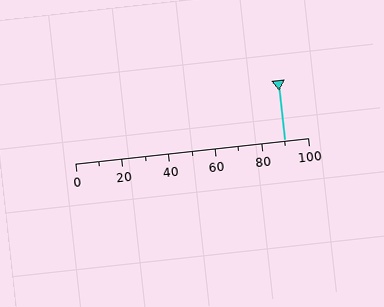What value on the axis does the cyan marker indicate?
The marker indicates approximately 90.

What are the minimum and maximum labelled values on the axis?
The axis runs from 0 to 100.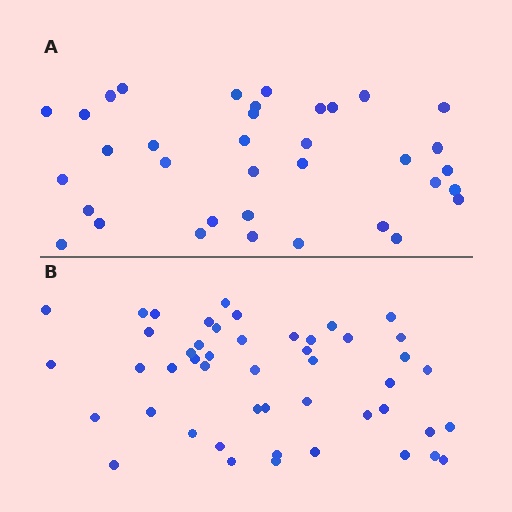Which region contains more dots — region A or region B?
Region B (the bottom region) has more dots.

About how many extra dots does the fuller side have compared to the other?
Region B has roughly 12 or so more dots than region A.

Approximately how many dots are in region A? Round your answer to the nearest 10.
About 40 dots. (The exact count is 36, which rounds to 40.)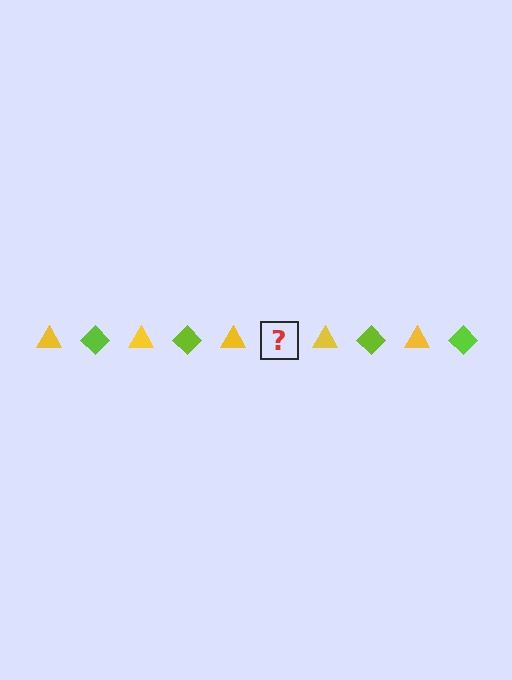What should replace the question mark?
The question mark should be replaced with a lime diamond.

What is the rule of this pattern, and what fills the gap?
The rule is that the pattern alternates between yellow triangle and lime diamond. The gap should be filled with a lime diamond.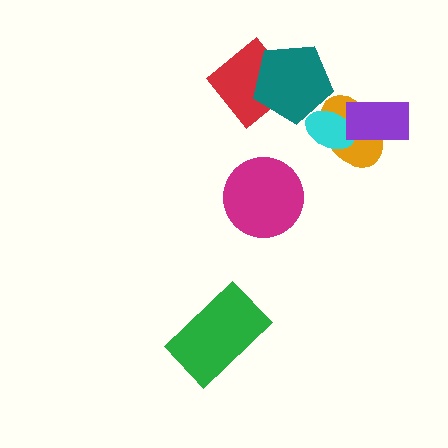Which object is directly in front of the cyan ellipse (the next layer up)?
The purple rectangle is directly in front of the cyan ellipse.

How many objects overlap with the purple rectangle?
2 objects overlap with the purple rectangle.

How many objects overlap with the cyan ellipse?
3 objects overlap with the cyan ellipse.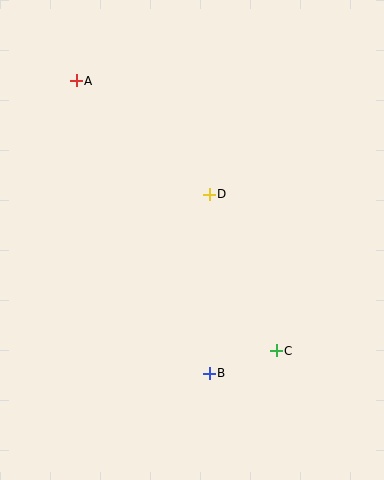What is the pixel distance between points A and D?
The distance between A and D is 175 pixels.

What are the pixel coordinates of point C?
Point C is at (276, 351).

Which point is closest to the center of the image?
Point D at (209, 194) is closest to the center.